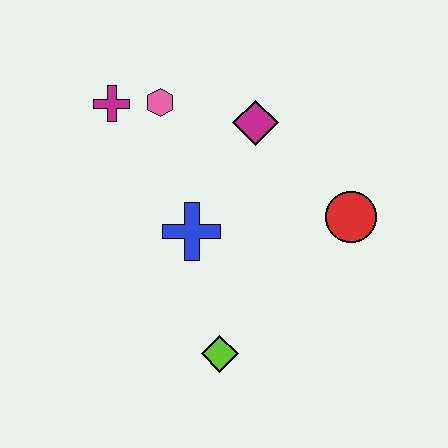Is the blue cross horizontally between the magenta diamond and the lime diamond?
No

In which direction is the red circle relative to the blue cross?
The red circle is to the right of the blue cross.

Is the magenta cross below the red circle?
No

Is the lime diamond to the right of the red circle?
No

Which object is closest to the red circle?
The magenta diamond is closest to the red circle.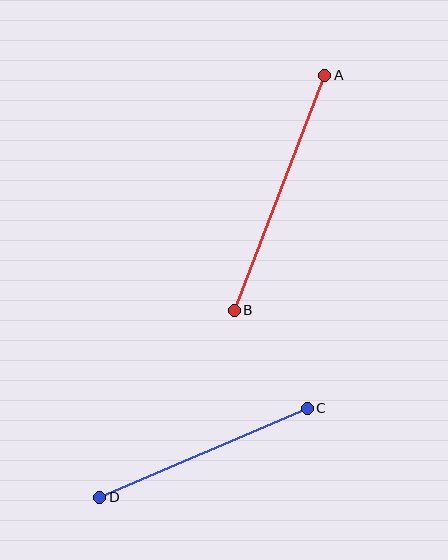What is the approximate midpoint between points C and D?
The midpoint is at approximately (203, 453) pixels.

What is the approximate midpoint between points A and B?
The midpoint is at approximately (280, 193) pixels.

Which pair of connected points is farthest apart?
Points A and B are farthest apart.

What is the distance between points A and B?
The distance is approximately 252 pixels.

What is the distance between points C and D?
The distance is approximately 226 pixels.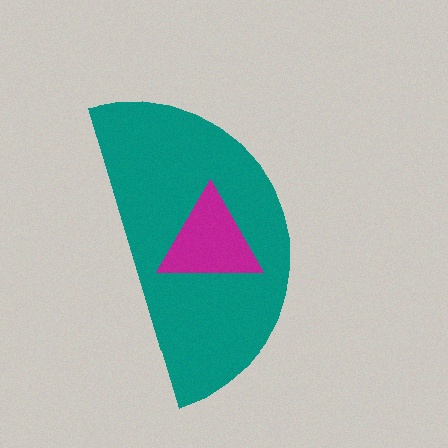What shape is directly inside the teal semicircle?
The magenta triangle.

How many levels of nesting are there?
2.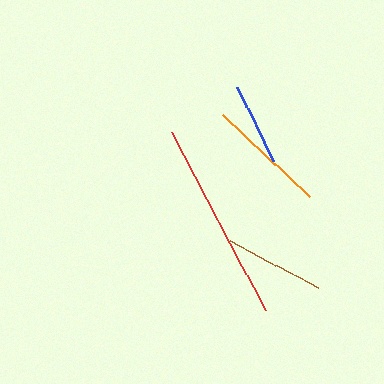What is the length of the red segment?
The red segment is approximately 201 pixels long.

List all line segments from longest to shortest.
From longest to shortest: red, orange, brown, blue.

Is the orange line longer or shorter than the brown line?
The orange line is longer than the brown line.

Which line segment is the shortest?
The blue line is the shortest at approximately 82 pixels.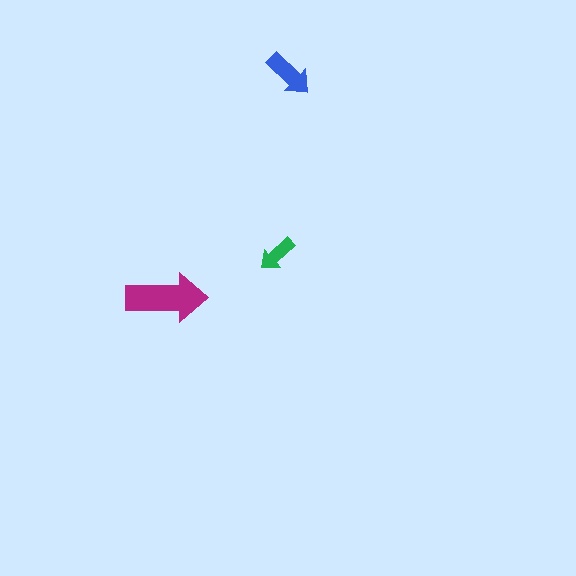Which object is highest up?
The blue arrow is topmost.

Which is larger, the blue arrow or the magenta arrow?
The magenta one.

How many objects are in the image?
There are 3 objects in the image.